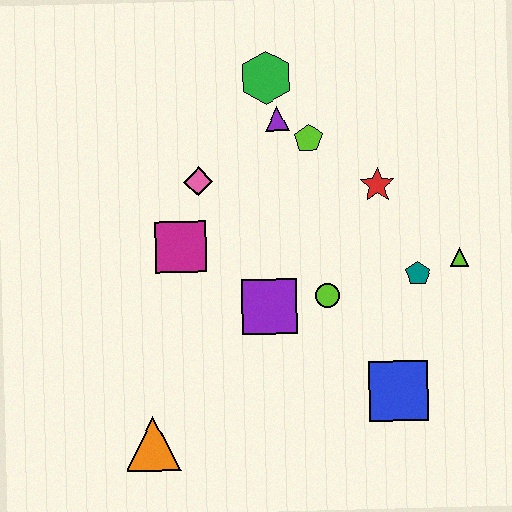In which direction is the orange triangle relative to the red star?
The orange triangle is below the red star.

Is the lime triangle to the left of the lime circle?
No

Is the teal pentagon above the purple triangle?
No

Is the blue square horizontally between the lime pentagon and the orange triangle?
No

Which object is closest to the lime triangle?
The teal pentagon is closest to the lime triangle.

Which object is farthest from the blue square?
The green hexagon is farthest from the blue square.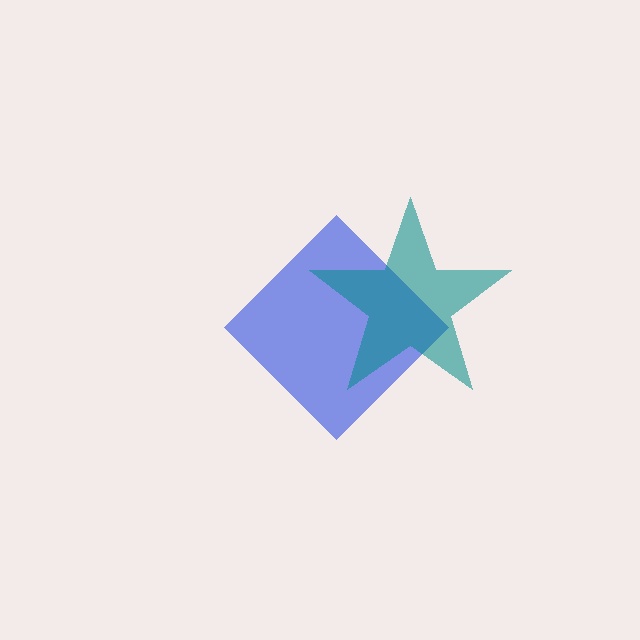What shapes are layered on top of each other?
The layered shapes are: a blue diamond, a teal star.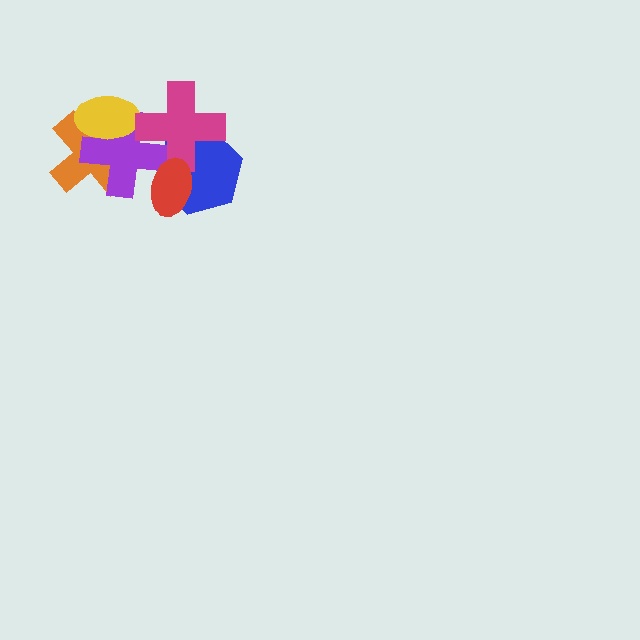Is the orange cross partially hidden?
Yes, it is partially covered by another shape.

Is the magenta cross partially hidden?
Yes, it is partially covered by another shape.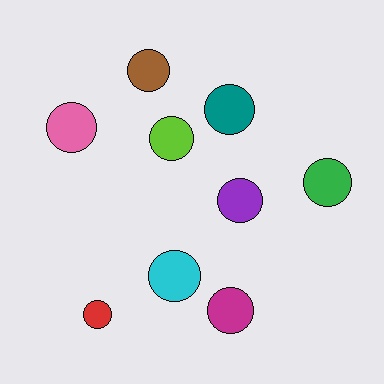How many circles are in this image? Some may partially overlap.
There are 9 circles.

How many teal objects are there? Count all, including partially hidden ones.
There is 1 teal object.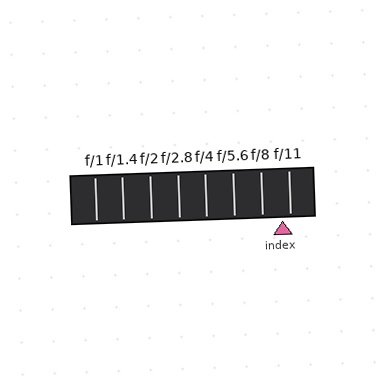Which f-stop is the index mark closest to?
The index mark is closest to f/11.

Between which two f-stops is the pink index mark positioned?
The index mark is between f/8 and f/11.